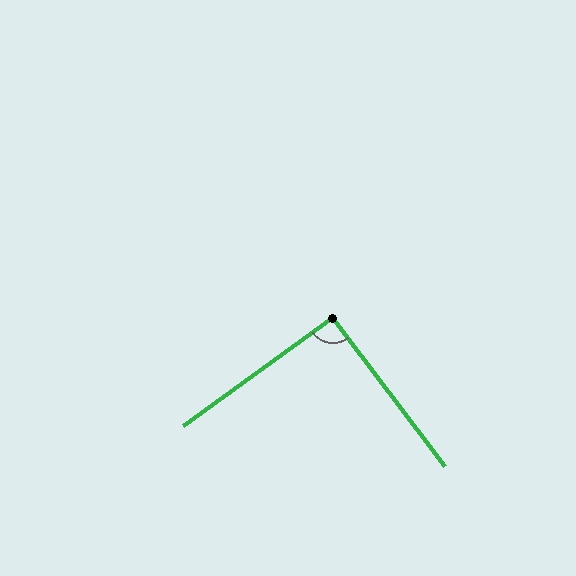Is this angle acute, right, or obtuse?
It is approximately a right angle.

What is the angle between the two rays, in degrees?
Approximately 91 degrees.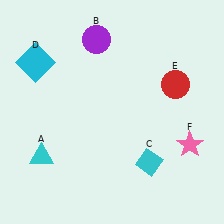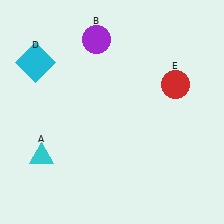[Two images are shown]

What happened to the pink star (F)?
The pink star (F) was removed in Image 2. It was in the bottom-right area of Image 1.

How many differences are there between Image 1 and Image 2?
There are 2 differences between the two images.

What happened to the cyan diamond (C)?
The cyan diamond (C) was removed in Image 2. It was in the bottom-right area of Image 1.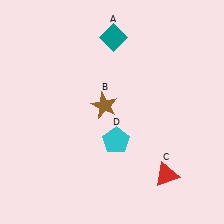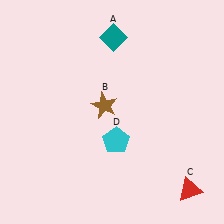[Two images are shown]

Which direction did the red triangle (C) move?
The red triangle (C) moved right.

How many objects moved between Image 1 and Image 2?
1 object moved between the two images.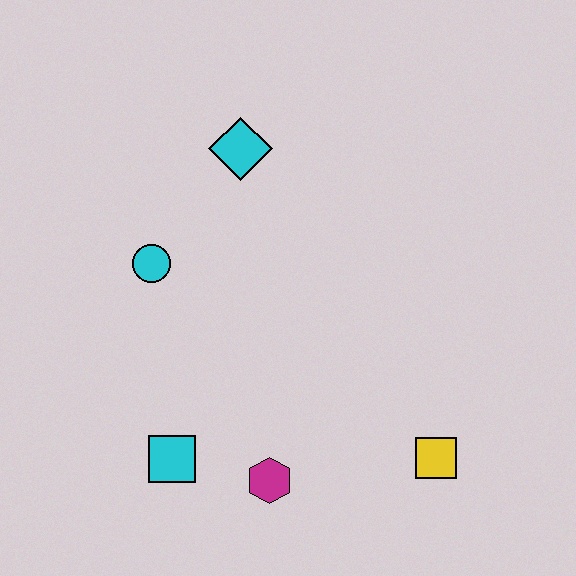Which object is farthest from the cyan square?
The cyan diamond is farthest from the cyan square.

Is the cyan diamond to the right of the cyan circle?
Yes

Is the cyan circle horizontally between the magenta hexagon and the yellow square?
No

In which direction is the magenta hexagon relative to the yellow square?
The magenta hexagon is to the left of the yellow square.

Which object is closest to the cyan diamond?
The cyan circle is closest to the cyan diamond.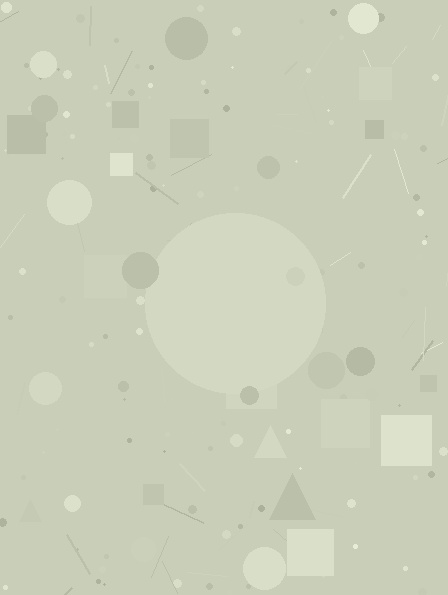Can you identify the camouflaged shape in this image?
The camouflaged shape is a circle.